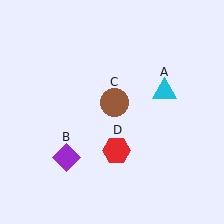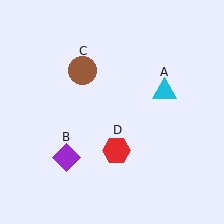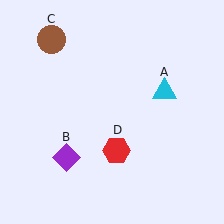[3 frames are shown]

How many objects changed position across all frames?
1 object changed position: brown circle (object C).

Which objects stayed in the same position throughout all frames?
Cyan triangle (object A) and purple diamond (object B) and red hexagon (object D) remained stationary.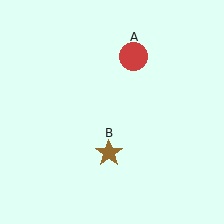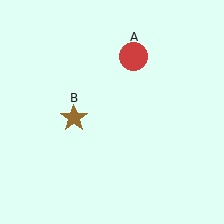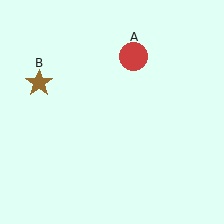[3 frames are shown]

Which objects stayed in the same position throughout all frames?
Red circle (object A) remained stationary.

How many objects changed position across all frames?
1 object changed position: brown star (object B).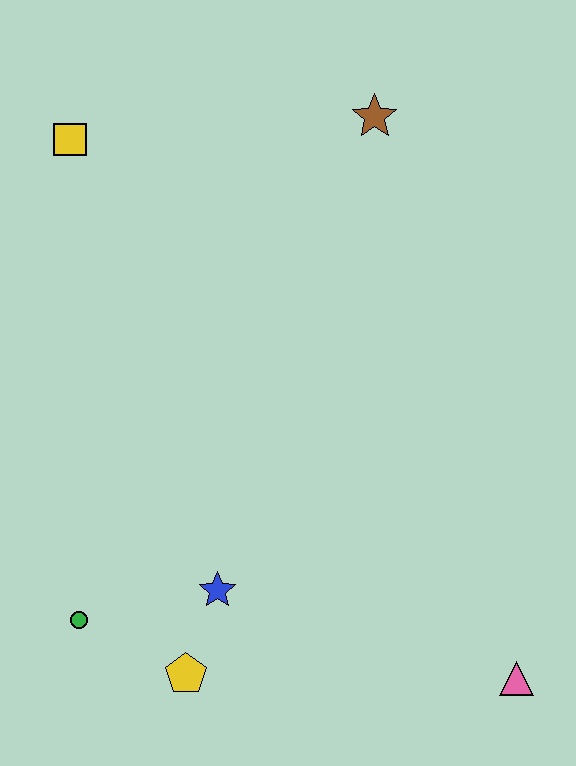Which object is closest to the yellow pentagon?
The blue star is closest to the yellow pentagon.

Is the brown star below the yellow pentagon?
No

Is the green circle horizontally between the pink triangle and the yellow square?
Yes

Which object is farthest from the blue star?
The brown star is farthest from the blue star.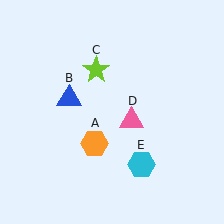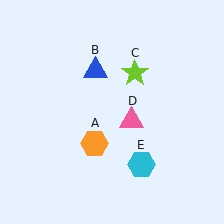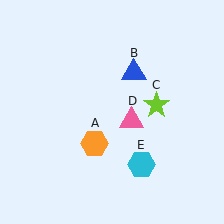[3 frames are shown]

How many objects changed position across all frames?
2 objects changed position: blue triangle (object B), lime star (object C).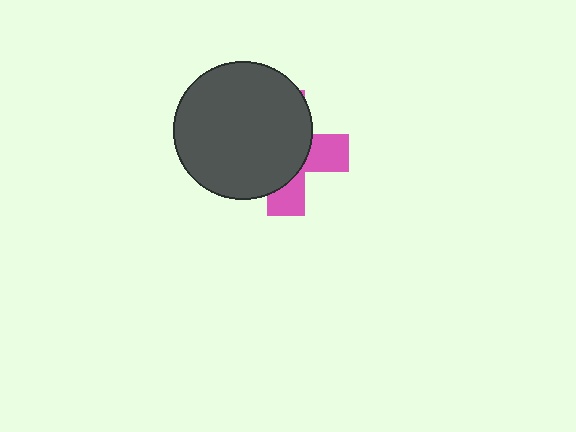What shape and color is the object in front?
The object in front is a dark gray circle.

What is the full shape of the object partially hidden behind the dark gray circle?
The partially hidden object is a pink cross.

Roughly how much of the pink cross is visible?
A small part of it is visible (roughly 34%).